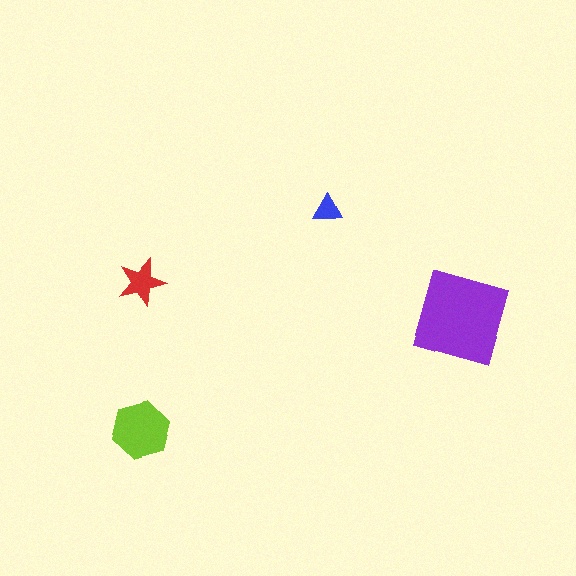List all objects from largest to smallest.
The purple square, the lime hexagon, the red star, the blue triangle.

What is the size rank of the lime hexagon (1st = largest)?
2nd.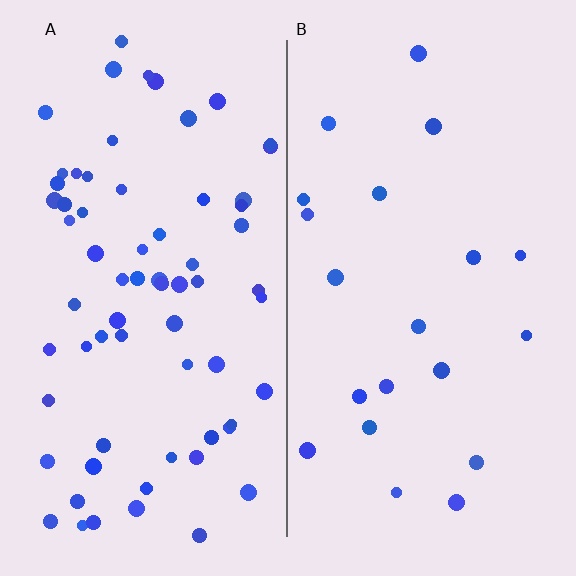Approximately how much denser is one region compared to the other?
Approximately 3.3× — region A over region B.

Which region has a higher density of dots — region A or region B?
A (the left).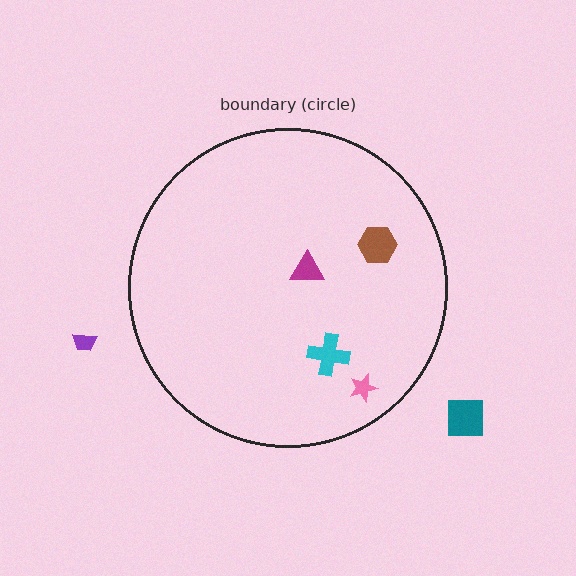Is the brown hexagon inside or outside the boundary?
Inside.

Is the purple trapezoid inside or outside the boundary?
Outside.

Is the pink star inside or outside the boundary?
Inside.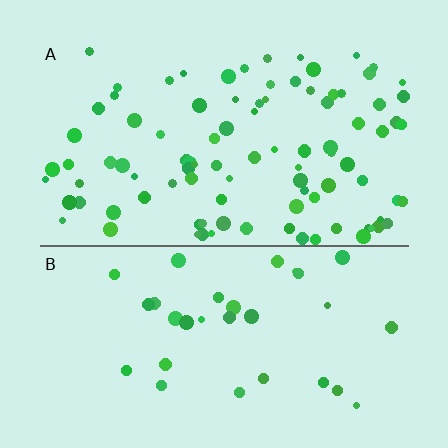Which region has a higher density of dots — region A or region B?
A (the top).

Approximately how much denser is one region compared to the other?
Approximately 3.0× — region A over region B.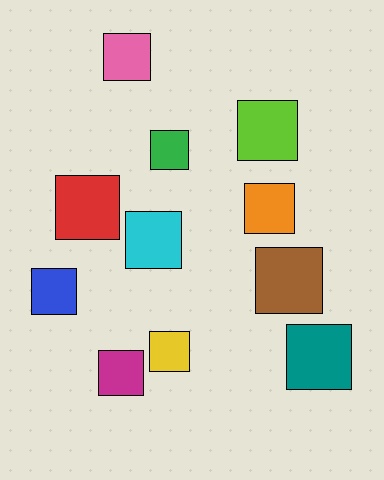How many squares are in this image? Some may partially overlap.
There are 11 squares.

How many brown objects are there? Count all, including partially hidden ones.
There is 1 brown object.